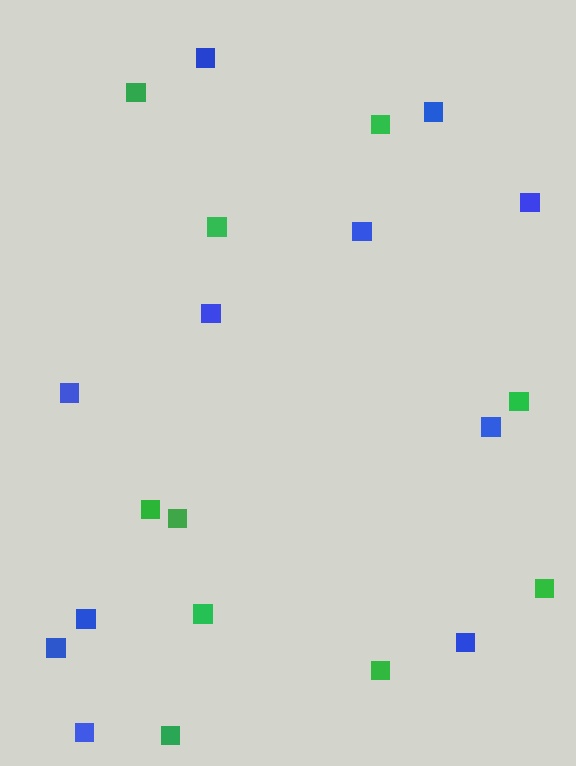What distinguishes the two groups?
There are 2 groups: one group of green squares (10) and one group of blue squares (11).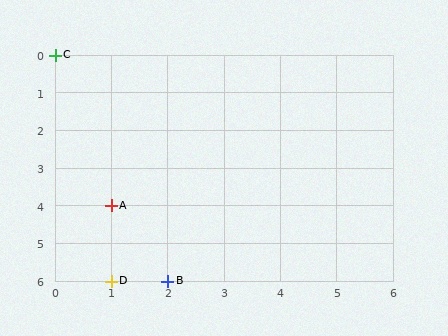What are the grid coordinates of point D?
Point D is at grid coordinates (1, 6).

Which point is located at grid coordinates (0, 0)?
Point C is at (0, 0).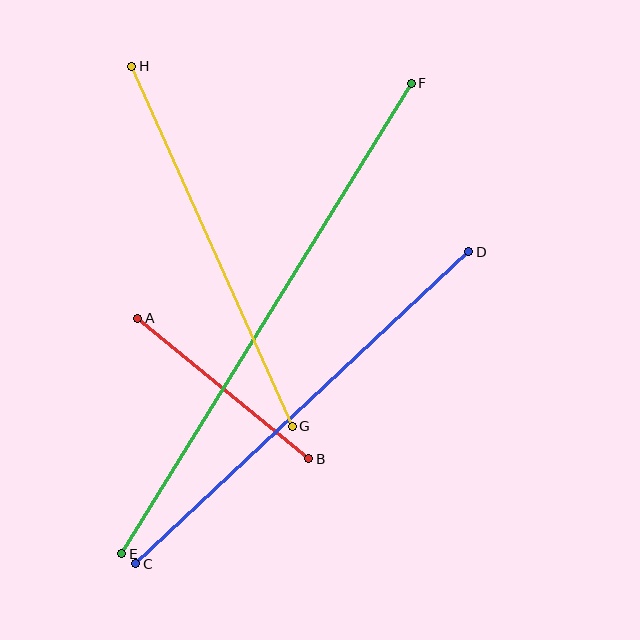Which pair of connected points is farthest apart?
Points E and F are farthest apart.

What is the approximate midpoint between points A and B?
The midpoint is at approximately (223, 388) pixels.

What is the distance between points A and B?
The distance is approximately 221 pixels.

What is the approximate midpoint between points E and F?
The midpoint is at approximately (266, 318) pixels.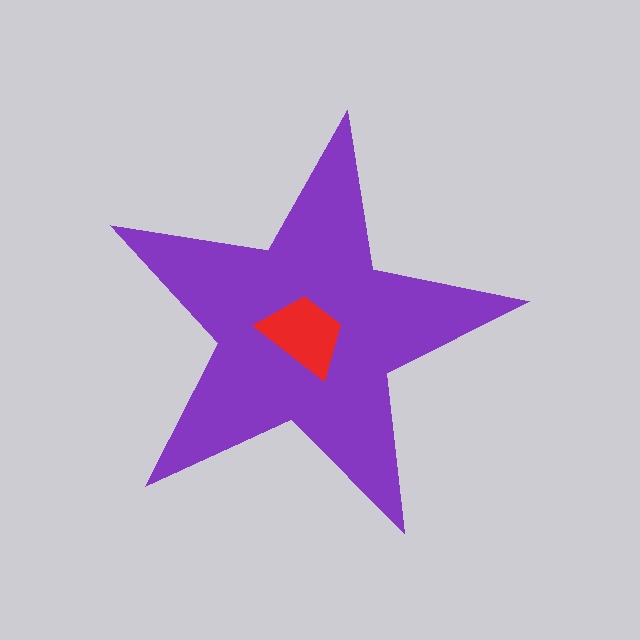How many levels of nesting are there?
2.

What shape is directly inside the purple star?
The red trapezoid.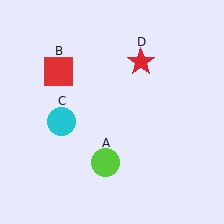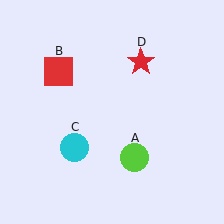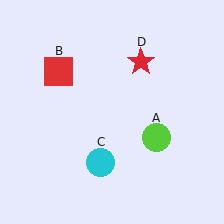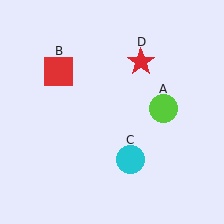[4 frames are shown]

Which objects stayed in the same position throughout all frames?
Red square (object B) and red star (object D) remained stationary.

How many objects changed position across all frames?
2 objects changed position: lime circle (object A), cyan circle (object C).